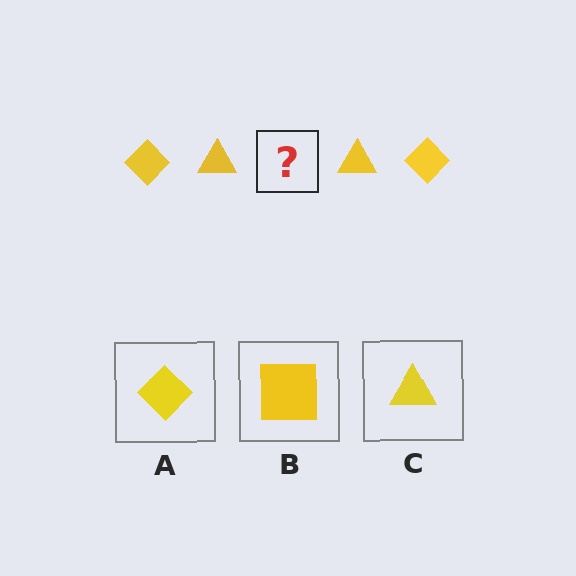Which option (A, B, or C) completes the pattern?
A.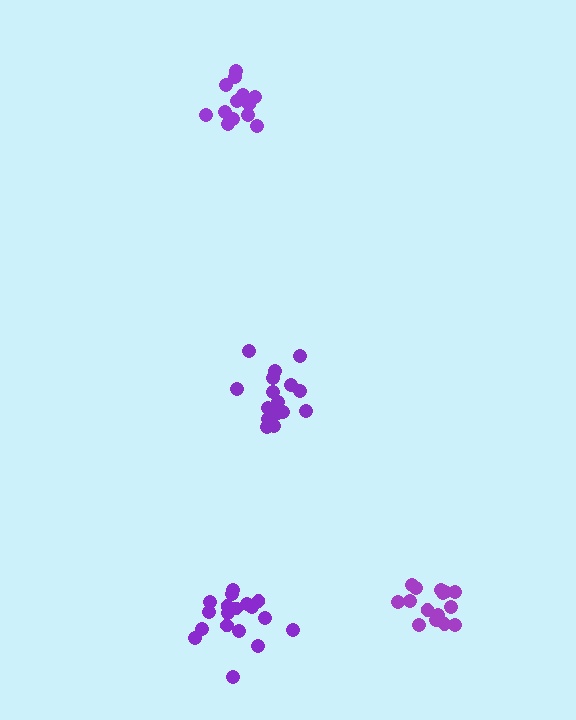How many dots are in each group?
Group 1: 16 dots, Group 2: 13 dots, Group 3: 18 dots, Group 4: 15 dots (62 total).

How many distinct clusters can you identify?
There are 4 distinct clusters.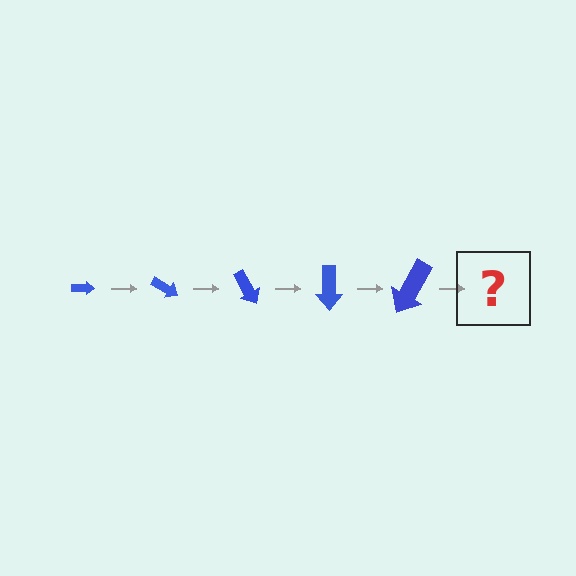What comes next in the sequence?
The next element should be an arrow, larger than the previous one and rotated 150 degrees from the start.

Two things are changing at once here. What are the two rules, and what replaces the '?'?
The two rules are that the arrow grows larger each step and it rotates 30 degrees each step. The '?' should be an arrow, larger than the previous one and rotated 150 degrees from the start.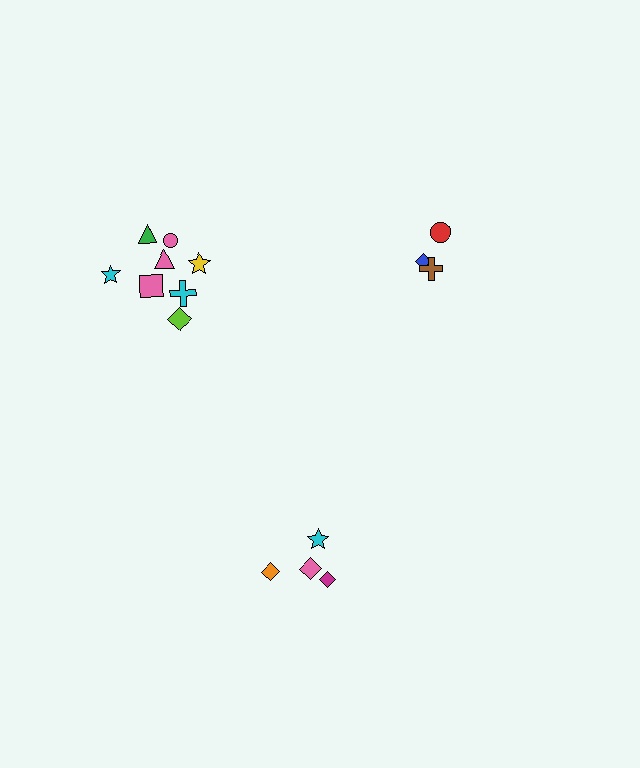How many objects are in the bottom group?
There are 4 objects.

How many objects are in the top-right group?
There are 3 objects.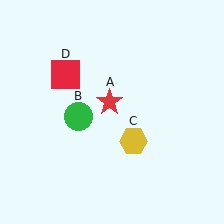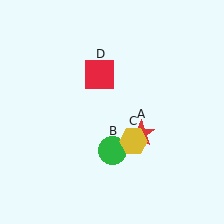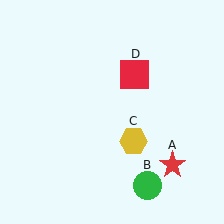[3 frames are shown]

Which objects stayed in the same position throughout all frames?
Yellow hexagon (object C) remained stationary.